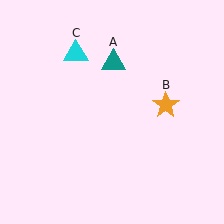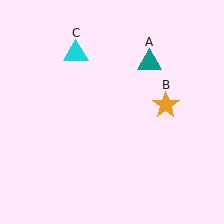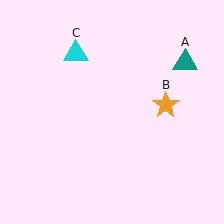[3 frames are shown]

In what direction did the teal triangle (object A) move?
The teal triangle (object A) moved right.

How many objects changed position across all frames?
1 object changed position: teal triangle (object A).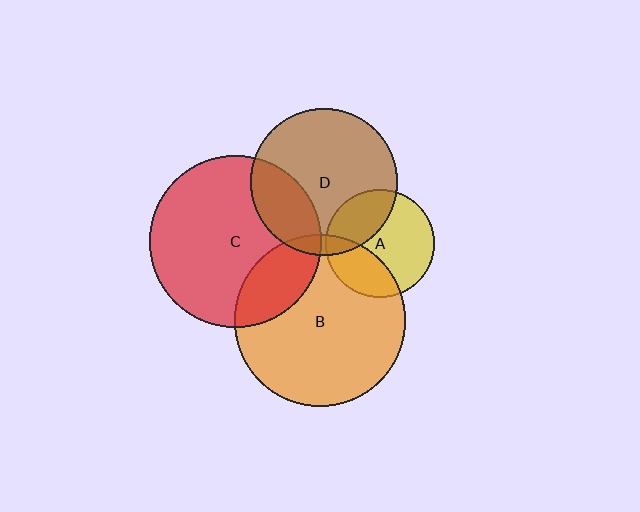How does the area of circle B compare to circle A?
Approximately 2.5 times.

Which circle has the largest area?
Circle C (red).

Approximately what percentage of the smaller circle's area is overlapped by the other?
Approximately 30%.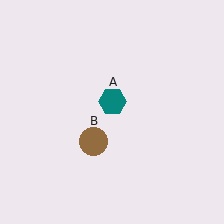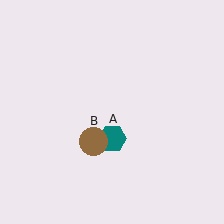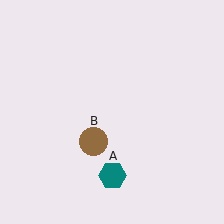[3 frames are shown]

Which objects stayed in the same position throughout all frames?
Brown circle (object B) remained stationary.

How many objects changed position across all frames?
1 object changed position: teal hexagon (object A).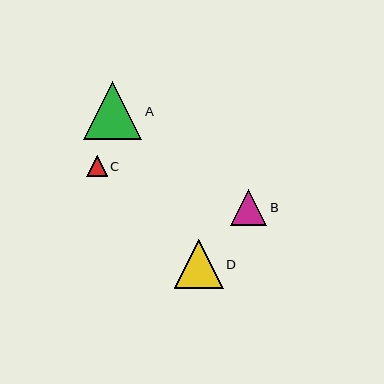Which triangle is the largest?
Triangle A is the largest with a size of approximately 58 pixels.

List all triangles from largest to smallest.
From largest to smallest: A, D, B, C.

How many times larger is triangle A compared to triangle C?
Triangle A is approximately 2.9 times the size of triangle C.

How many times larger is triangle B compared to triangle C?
Triangle B is approximately 1.8 times the size of triangle C.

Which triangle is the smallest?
Triangle C is the smallest with a size of approximately 20 pixels.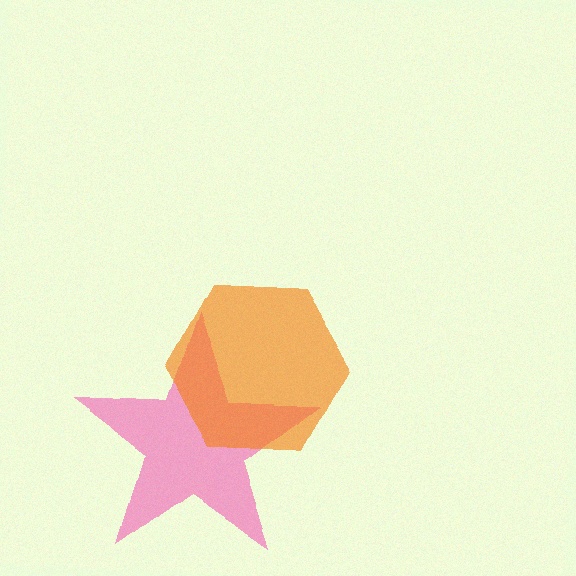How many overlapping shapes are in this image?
There are 2 overlapping shapes in the image.